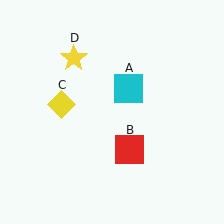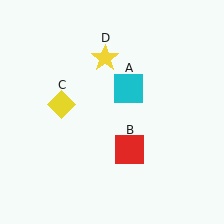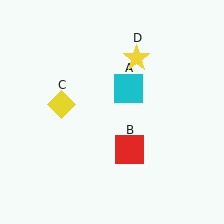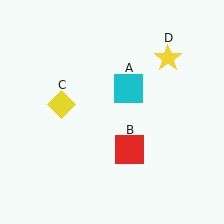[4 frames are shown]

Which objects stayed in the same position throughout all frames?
Cyan square (object A) and red square (object B) and yellow diamond (object C) remained stationary.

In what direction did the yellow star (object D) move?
The yellow star (object D) moved right.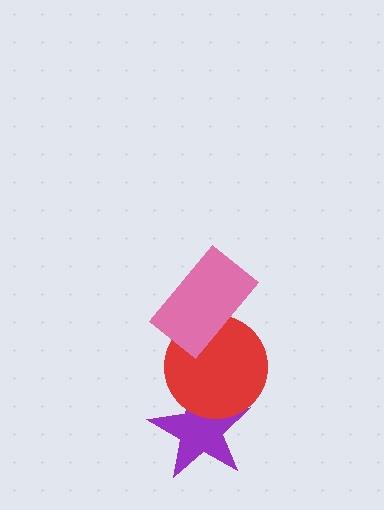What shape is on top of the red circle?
The pink rectangle is on top of the red circle.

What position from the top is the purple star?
The purple star is 3rd from the top.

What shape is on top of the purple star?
The red circle is on top of the purple star.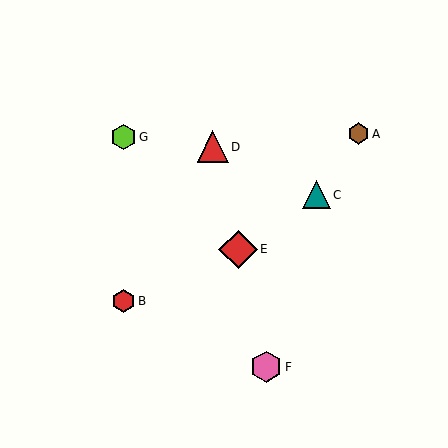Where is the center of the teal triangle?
The center of the teal triangle is at (316, 195).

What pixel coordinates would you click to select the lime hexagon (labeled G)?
Click at (124, 137) to select the lime hexagon G.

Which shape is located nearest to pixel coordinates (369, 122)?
The brown hexagon (labeled A) at (359, 134) is nearest to that location.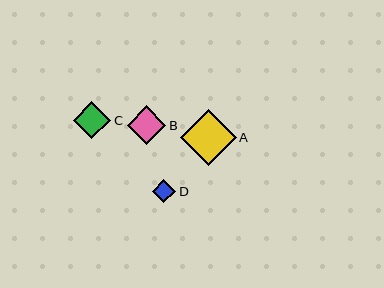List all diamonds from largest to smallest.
From largest to smallest: A, B, C, D.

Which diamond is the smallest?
Diamond D is the smallest with a size of approximately 23 pixels.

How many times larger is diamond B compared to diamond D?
Diamond B is approximately 1.6 times the size of diamond D.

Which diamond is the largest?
Diamond A is the largest with a size of approximately 56 pixels.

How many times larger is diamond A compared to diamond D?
Diamond A is approximately 2.4 times the size of diamond D.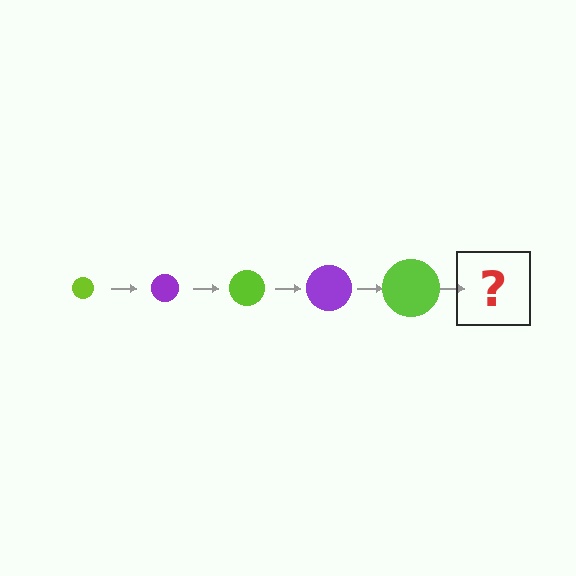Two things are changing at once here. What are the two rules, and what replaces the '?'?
The two rules are that the circle grows larger each step and the color cycles through lime and purple. The '?' should be a purple circle, larger than the previous one.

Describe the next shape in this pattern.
It should be a purple circle, larger than the previous one.